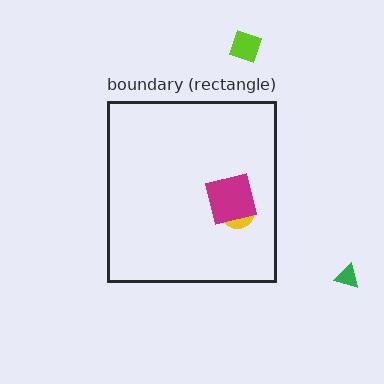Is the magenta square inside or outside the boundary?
Inside.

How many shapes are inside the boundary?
2 inside, 2 outside.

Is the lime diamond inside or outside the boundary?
Outside.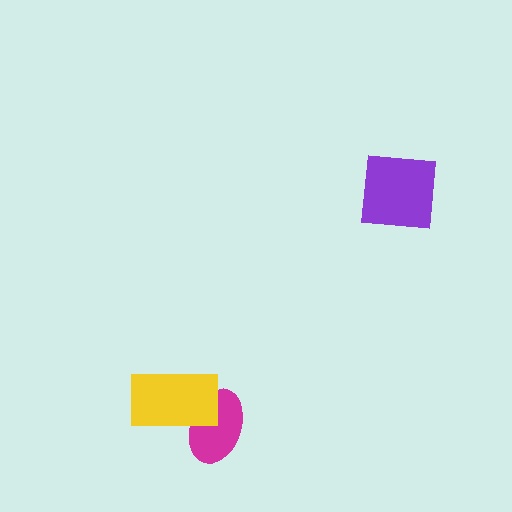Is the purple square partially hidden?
No, no other shape covers it.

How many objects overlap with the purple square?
0 objects overlap with the purple square.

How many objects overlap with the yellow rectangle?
1 object overlaps with the yellow rectangle.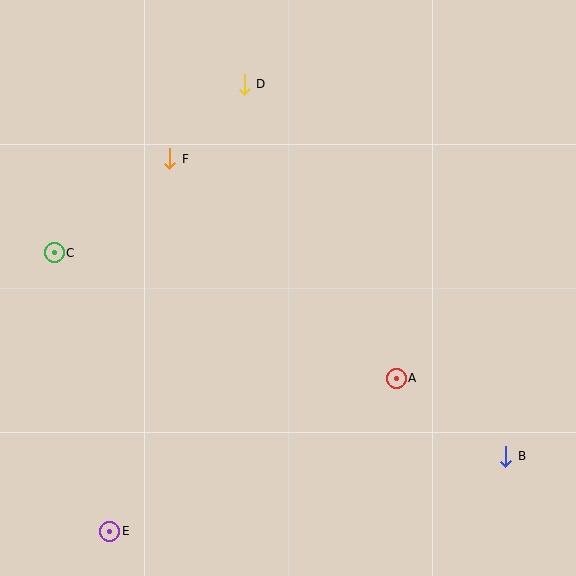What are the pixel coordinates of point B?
Point B is at (506, 456).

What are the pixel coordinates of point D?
Point D is at (244, 84).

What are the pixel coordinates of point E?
Point E is at (110, 531).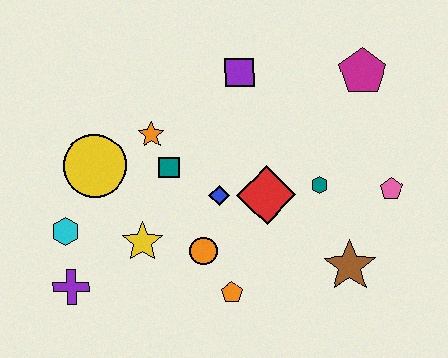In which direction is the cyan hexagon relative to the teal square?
The cyan hexagon is to the left of the teal square.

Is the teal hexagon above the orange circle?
Yes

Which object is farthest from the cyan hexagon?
The magenta pentagon is farthest from the cyan hexagon.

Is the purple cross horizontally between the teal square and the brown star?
No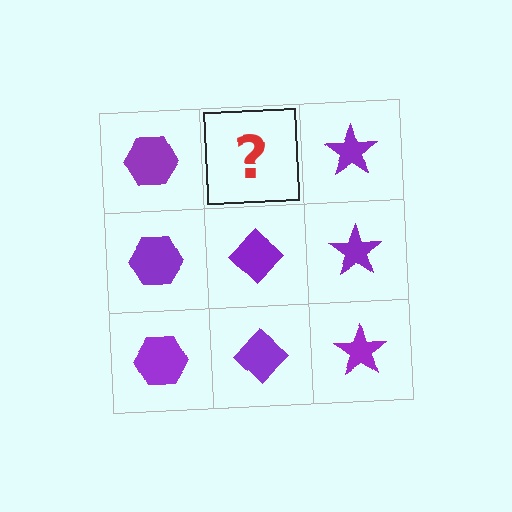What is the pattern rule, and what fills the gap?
The rule is that each column has a consistent shape. The gap should be filled with a purple diamond.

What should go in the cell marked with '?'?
The missing cell should contain a purple diamond.